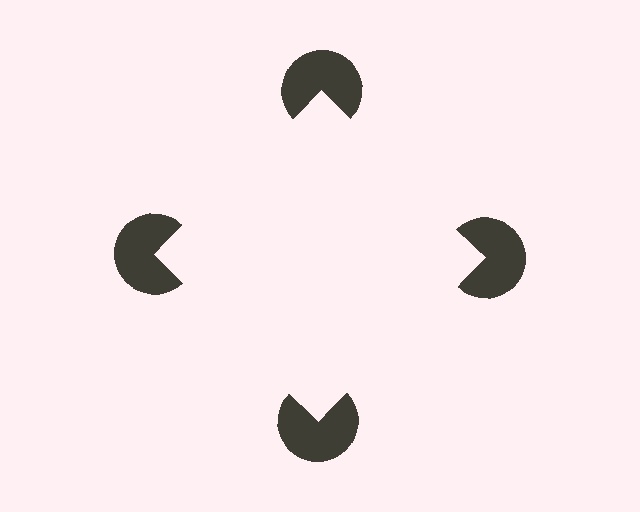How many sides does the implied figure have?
4 sides.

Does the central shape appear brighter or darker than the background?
It typically appears slightly brighter than the background, even though no actual brightness change is drawn.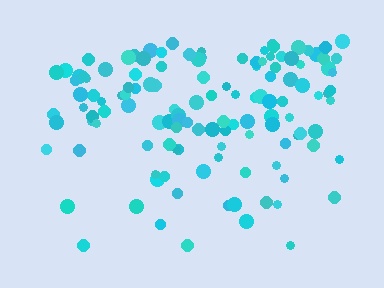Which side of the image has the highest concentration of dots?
The top.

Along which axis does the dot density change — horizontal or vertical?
Vertical.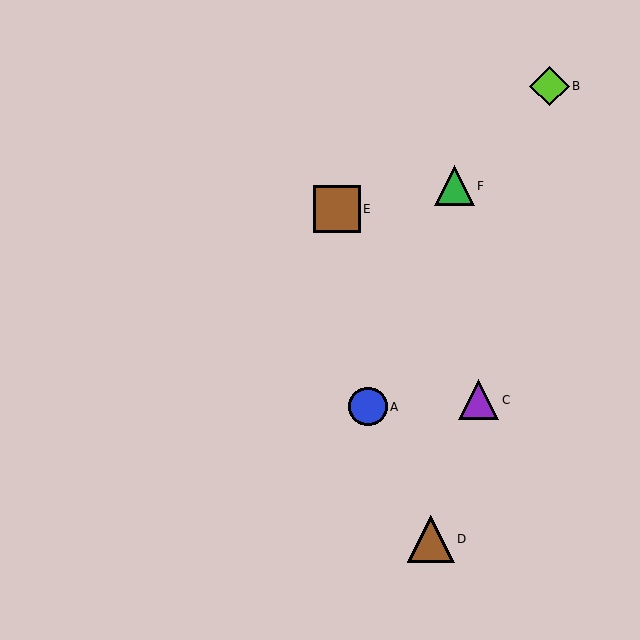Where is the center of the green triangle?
The center of the green triangle is at (454, 186).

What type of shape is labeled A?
Shape A is a blue circle.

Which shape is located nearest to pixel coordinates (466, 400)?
The purple triangle (labeled C) at (479, 400) is nearest to that location.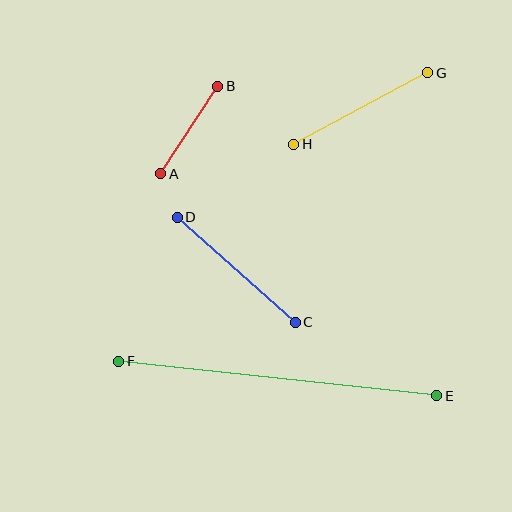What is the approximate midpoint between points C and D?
The midpoint is at approximately (236, 270) pixels.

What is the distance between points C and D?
The distance is approximately 158 pixels.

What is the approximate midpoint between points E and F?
The midpoint is at approximately (278, 379) pixels.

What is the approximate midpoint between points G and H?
The midpoint is at approximately (361, 108) pixels.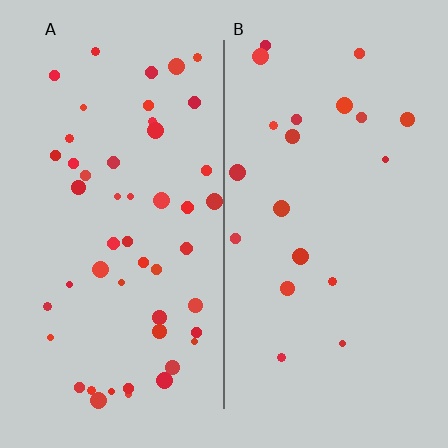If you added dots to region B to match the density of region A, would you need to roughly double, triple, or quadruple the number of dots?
Approximately triple.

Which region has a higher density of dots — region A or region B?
A (the left).